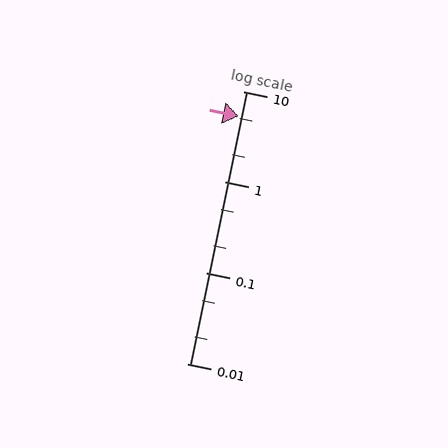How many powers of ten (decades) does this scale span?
The scale spans 3 decades, from 0.01 to 10.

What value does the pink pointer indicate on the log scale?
The pointer indicates approximately 5.3.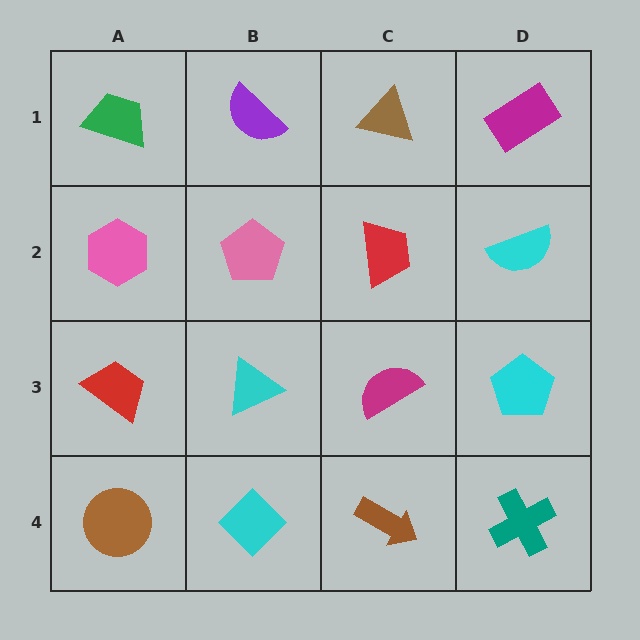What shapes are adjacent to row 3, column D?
A cyan semicircle (row 2, column D), a teal cross (row 4, column D), a magenta semicircle (row 3, column C).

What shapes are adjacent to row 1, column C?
A red trapezoid (row 2, column C), a purple semicircle (row 1, column B), a magenta rectangle (row 1, column D).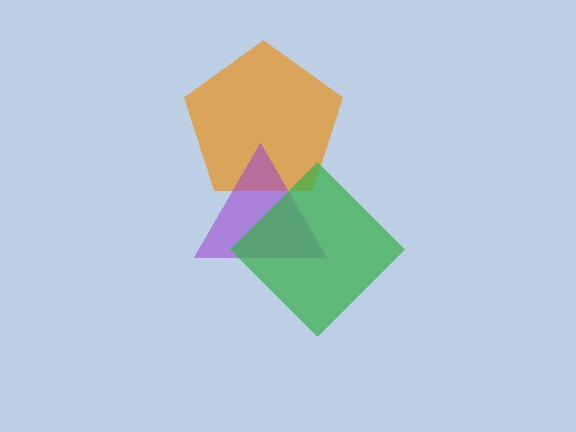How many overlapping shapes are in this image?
There are 3 overlapping shapes in the image.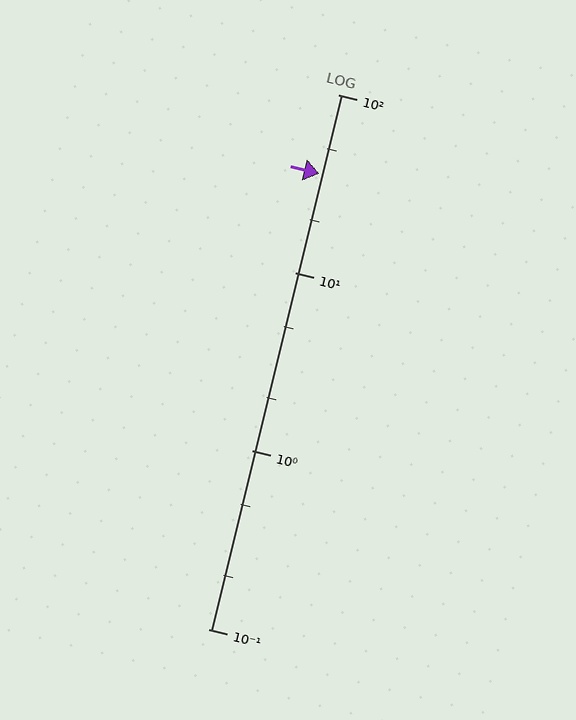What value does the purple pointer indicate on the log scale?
The pointer indicates approximately 36.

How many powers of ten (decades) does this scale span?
The scale spans 3 decades, from 0.1 to 100.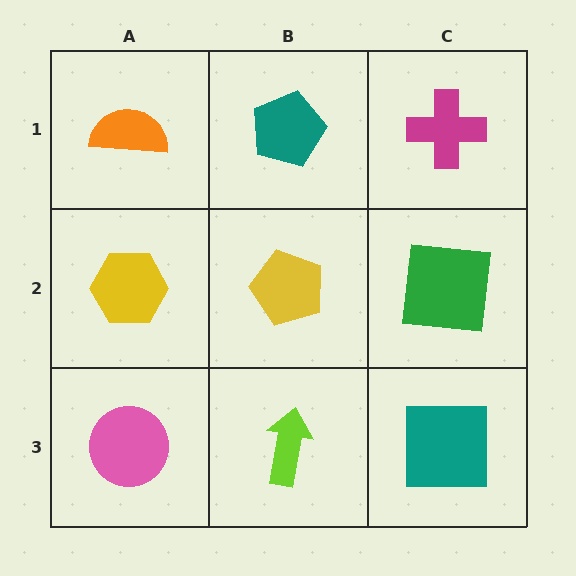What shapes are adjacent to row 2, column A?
An orange semicircle (row 1, column A), a pink circle (row 3, column A), a yellow pentagon (row 2, column B).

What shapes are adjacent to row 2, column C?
A magenta cross (row 1, column C), a teal square (row 3, column C), a yellow pentagon (row 2, column B).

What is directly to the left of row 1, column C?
A teal pentagon.